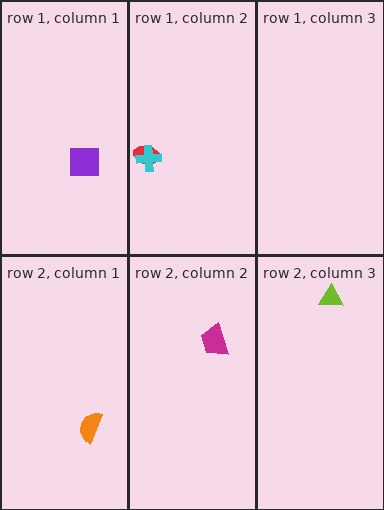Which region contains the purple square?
The row 1, column 1 region.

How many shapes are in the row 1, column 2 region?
2.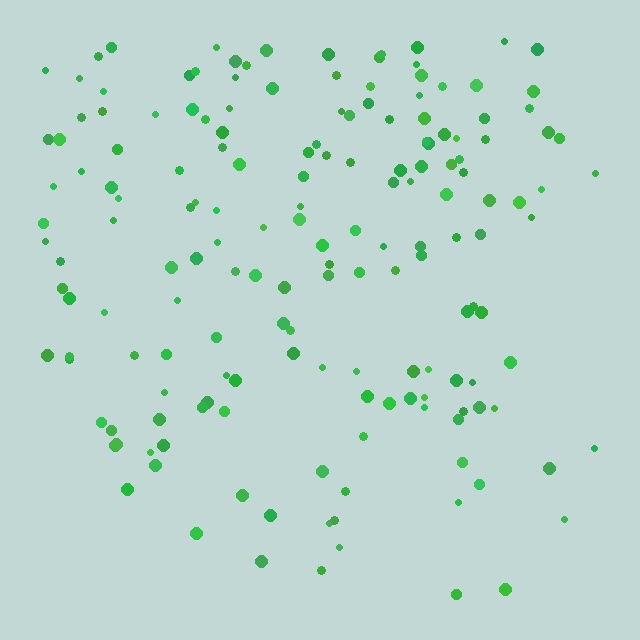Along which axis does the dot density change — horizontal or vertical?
Vertical.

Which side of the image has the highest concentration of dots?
The top.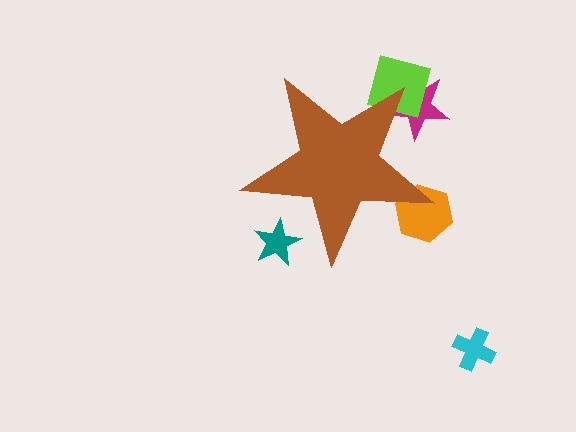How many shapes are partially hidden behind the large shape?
4 shapes are partially hidden.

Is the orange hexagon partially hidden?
Yes, the orange hexagon is partially hidden behind the brown star.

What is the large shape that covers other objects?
A brown star.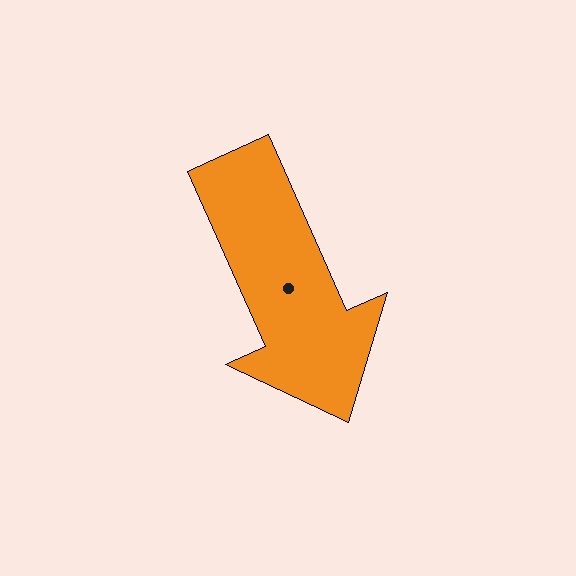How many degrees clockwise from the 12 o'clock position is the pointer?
Approximately 156 degrees.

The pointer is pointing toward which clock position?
Roughly 5 o'clock.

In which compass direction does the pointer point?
Southeast.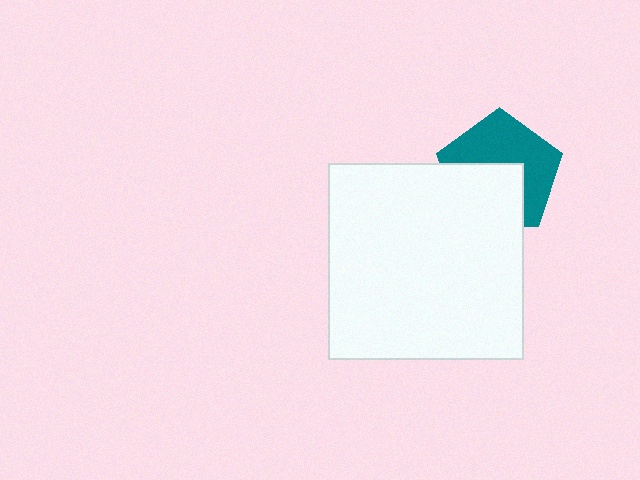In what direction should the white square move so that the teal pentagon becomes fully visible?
The white square should move down. That is the shortest direction to clear the overlap and leave the teal pentagon fully visible.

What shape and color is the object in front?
The object in front is a white square.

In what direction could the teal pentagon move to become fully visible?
The teal pentagon could move up. That would shift it out from behind the white square entirely.